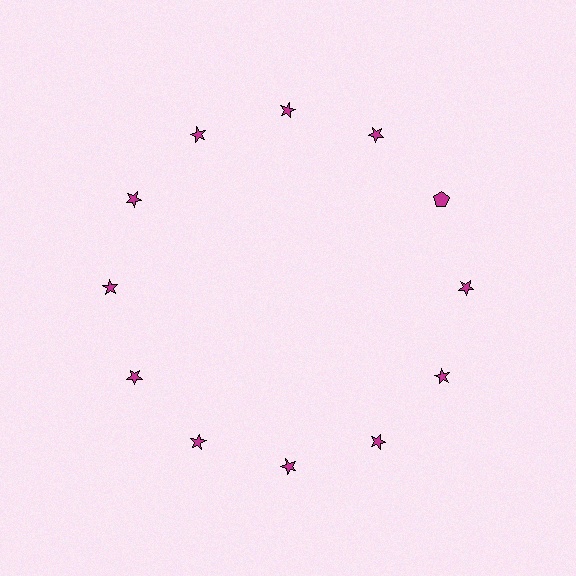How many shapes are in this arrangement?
There are 12 shapes arranged in a ring pattern.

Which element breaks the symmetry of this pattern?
The magenta pentagon at roughly the 2 o'clock position breaks the symmetry. All other shapes are magenta stars.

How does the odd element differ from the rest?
It has a different shape: pentagon instead of star.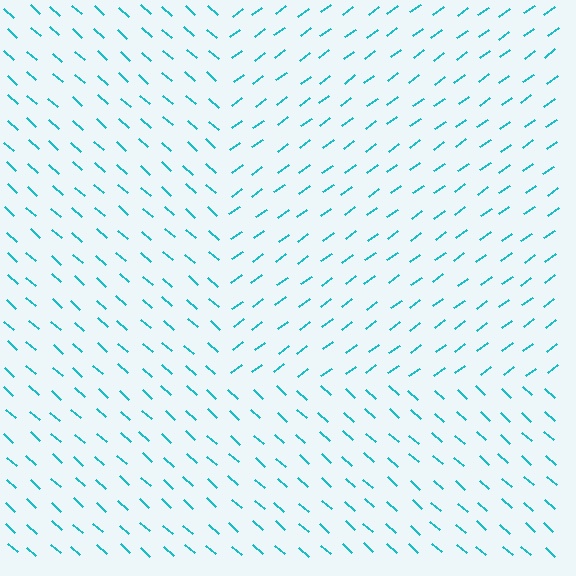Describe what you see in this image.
The image is filled with small cyan line segments. A rectangle region in the image has lines oriented differently from the surrounding lines, creating a visible texture boundary.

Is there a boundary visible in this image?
Yes, there is a texture boundary formed by a change in line orientation.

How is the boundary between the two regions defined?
The boundary is defined purely by a change in line orientation (approximately 78 degrees difference). All lines are the same color and thickness.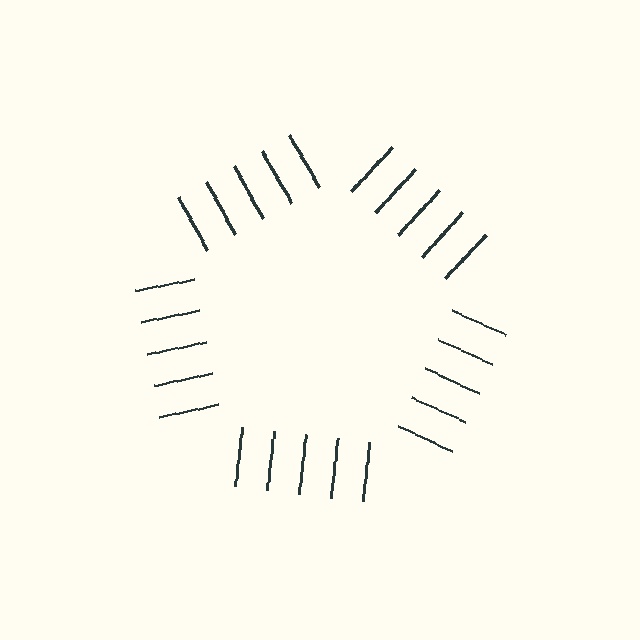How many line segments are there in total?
25 — 5 along each of the 5 edges.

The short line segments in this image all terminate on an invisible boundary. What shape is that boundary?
An illusory pentagon — the line segments terminate on its edges but no continuous stroke is drawn.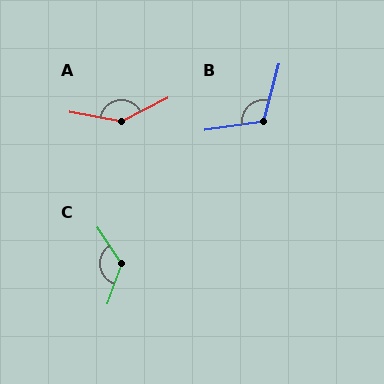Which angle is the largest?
A, at approximately 143 degrees.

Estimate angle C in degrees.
Approximately 128 degrees.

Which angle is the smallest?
B, at approximately 113 degrees.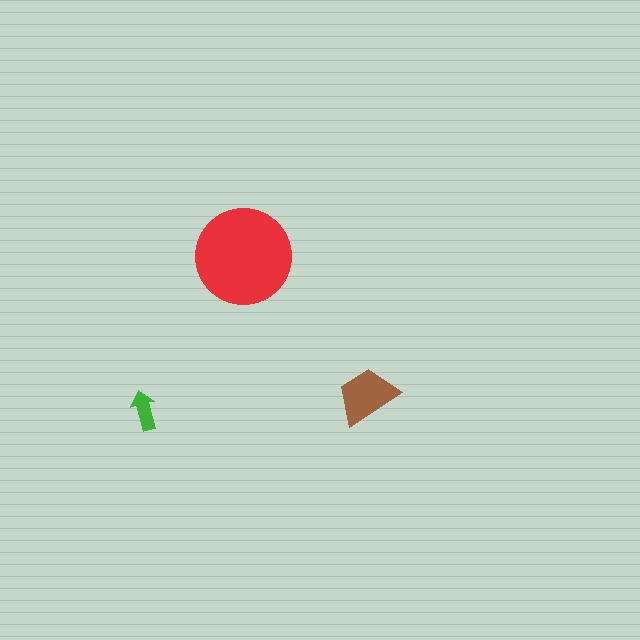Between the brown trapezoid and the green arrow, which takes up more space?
The brown trapezoid.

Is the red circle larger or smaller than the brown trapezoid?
Larger.